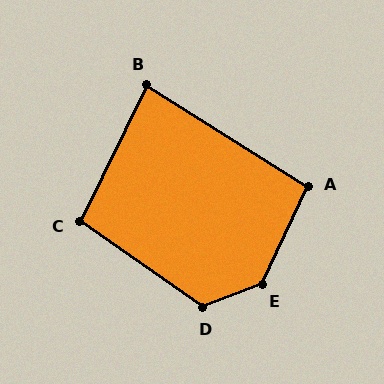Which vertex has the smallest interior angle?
B, at approximately 84 degrees.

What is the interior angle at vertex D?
Approximately 124 degrees (obtuse).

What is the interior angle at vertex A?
Approximately 97 degrees (obtuse).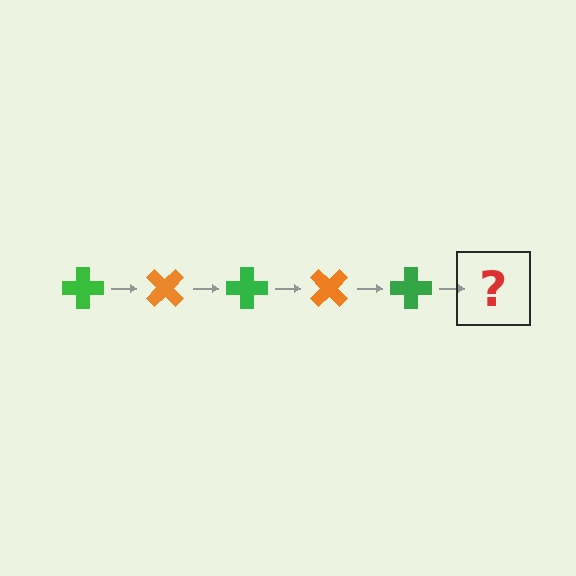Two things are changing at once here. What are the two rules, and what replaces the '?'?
The two rules are that it rotates 45 degrees each step and the color cycles through green and orange. The '?' should be an orange cross, rotated 225 degrees from the start.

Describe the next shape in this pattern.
It should be an orange cross, rotated 225 degrees from the start.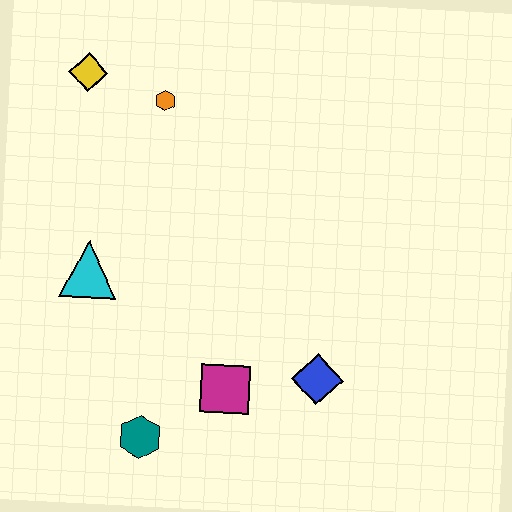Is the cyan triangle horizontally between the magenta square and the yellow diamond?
Yes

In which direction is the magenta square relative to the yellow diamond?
The magenta square is below the yellow diamond.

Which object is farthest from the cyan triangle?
The blue diamond is farthest from the cyan triangle.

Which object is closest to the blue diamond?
The magenta square is closest to the blue diamond.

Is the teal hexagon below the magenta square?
Yes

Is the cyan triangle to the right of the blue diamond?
No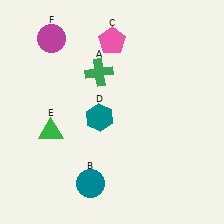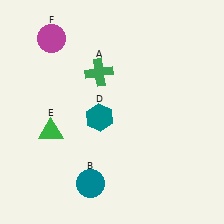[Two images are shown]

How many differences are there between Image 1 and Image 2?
There is 1 difference between the two images.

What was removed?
The pink pentagon (C) was removed in Image 2.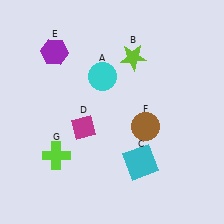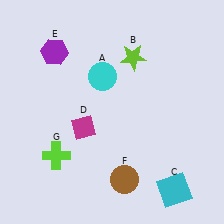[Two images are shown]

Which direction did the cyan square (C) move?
The cyan square (C) moved right.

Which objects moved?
The objects that moved are: the cyan square (C), the brown circle (F).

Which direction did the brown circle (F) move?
The brown circle (F) moved down.